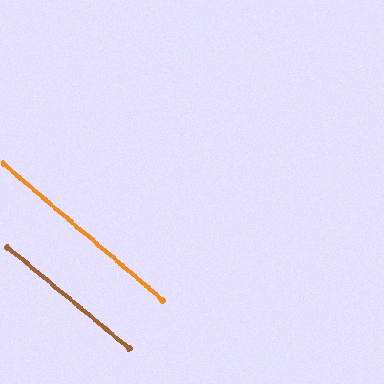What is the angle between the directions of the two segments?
Approximately 1 degree.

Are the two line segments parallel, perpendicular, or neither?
Parallel — their directions differ by only 0.6°.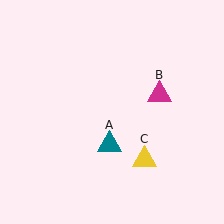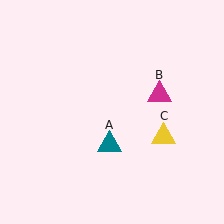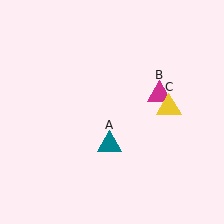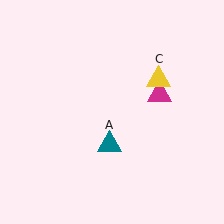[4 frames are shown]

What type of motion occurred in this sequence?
The yellow triangle (object C) rotated counterclockwise around the center of the scene.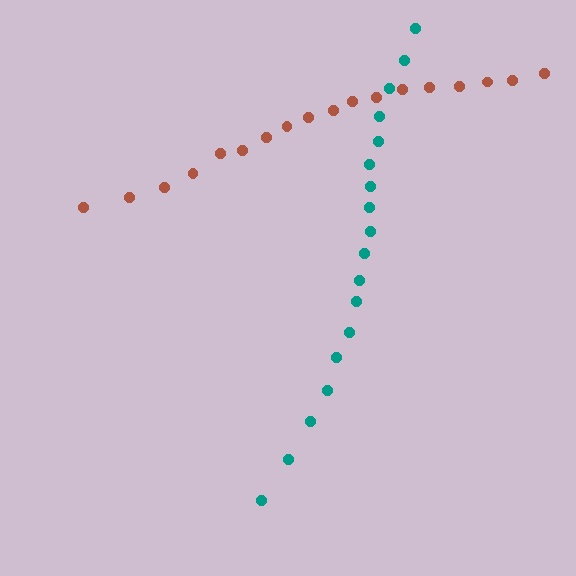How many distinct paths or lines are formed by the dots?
There are 2 distinct paths.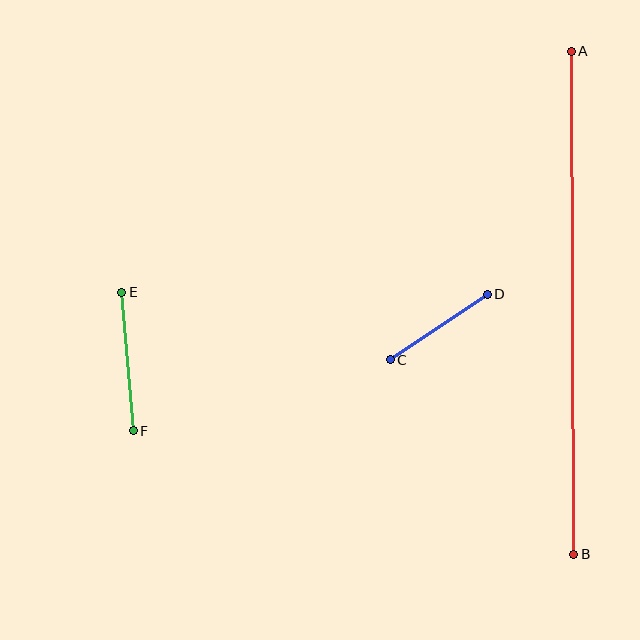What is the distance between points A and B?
The distance is approximately 503 pixels.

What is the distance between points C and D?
The distance is approximately 117 pixels.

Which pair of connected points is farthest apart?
Points A and B are farthest apart.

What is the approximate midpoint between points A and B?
The midpoint is at approximately (572, 303) pixels.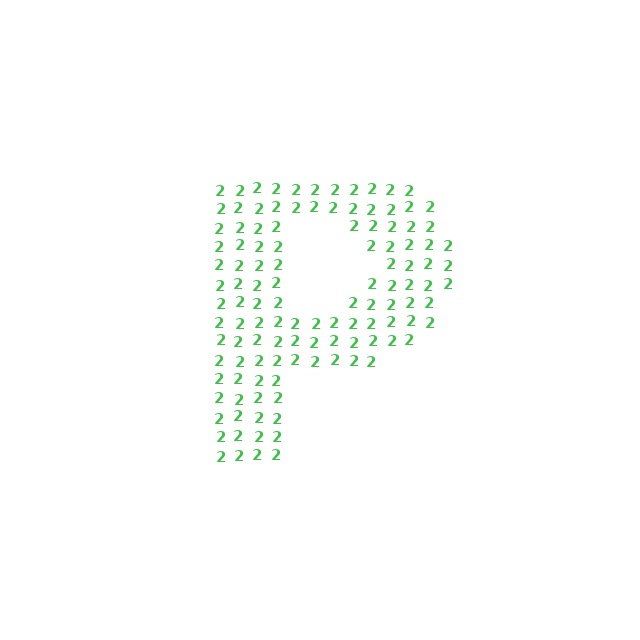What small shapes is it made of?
It is made of small digit 2's.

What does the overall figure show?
The overall figure shows the letter P.